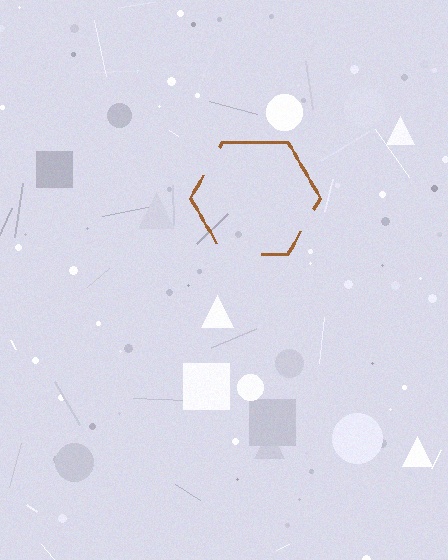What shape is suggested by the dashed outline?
The dashed outline suggests a hexagon.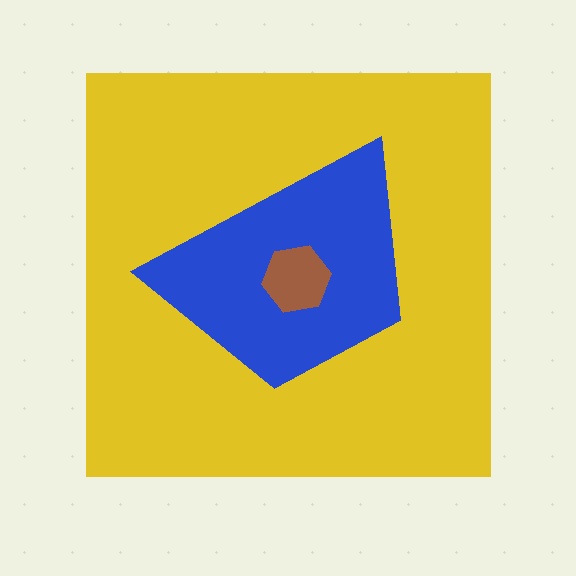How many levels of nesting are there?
3.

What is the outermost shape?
The yellow square.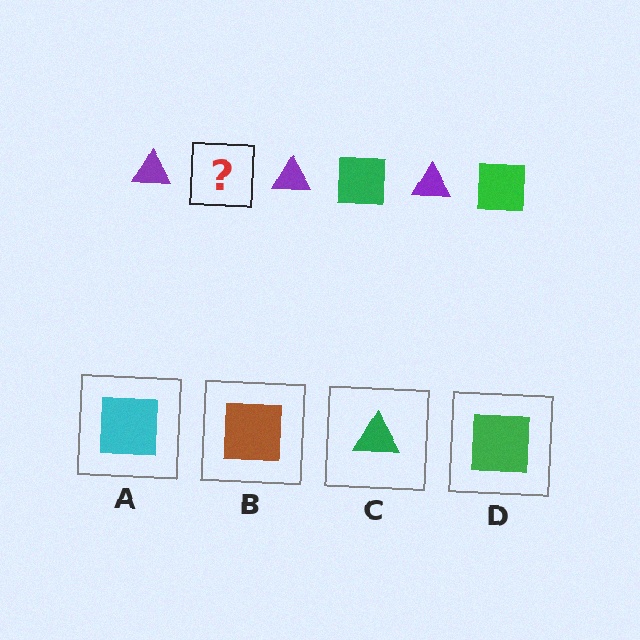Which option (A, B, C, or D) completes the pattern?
D.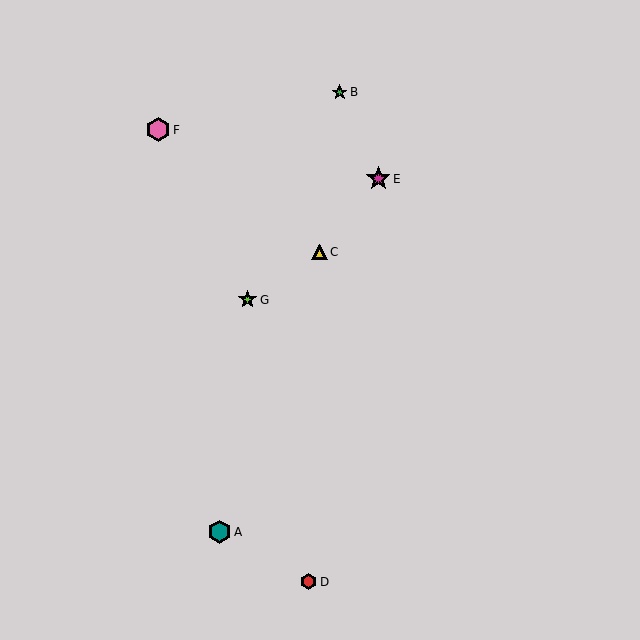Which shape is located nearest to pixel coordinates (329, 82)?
The green star (labeled B) at (340, 92) is nearest to that location.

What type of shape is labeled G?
Shape G is a lime star.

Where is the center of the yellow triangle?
The center of the yellow triangle is at (320, 252).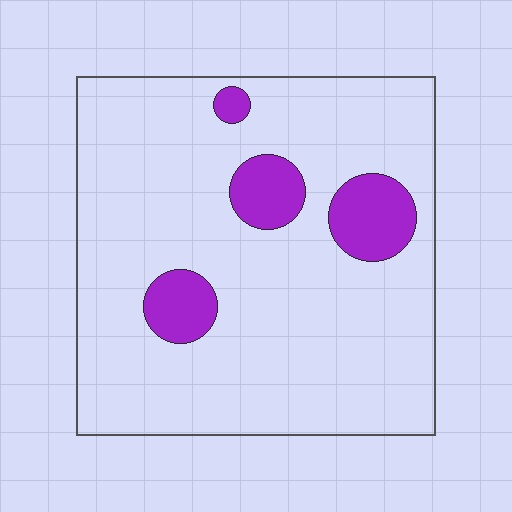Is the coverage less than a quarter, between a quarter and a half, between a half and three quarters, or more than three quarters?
Less than a quarter.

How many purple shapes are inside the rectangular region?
4.